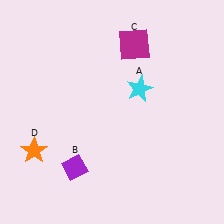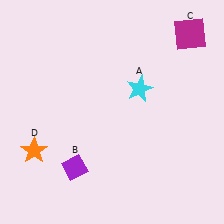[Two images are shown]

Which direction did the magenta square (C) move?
The magenta square (C) moved right.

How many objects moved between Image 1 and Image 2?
1 object moved between the two images.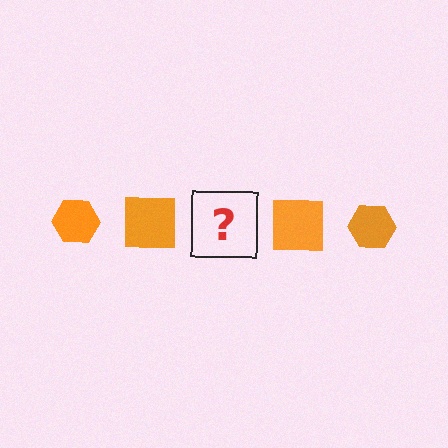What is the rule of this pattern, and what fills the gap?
The rule is that the pattern cycles through hexagon, square shapes in orange. The gap should be filled with an orange hexagon.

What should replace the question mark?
The question mark should be replaced with an orange hexagon.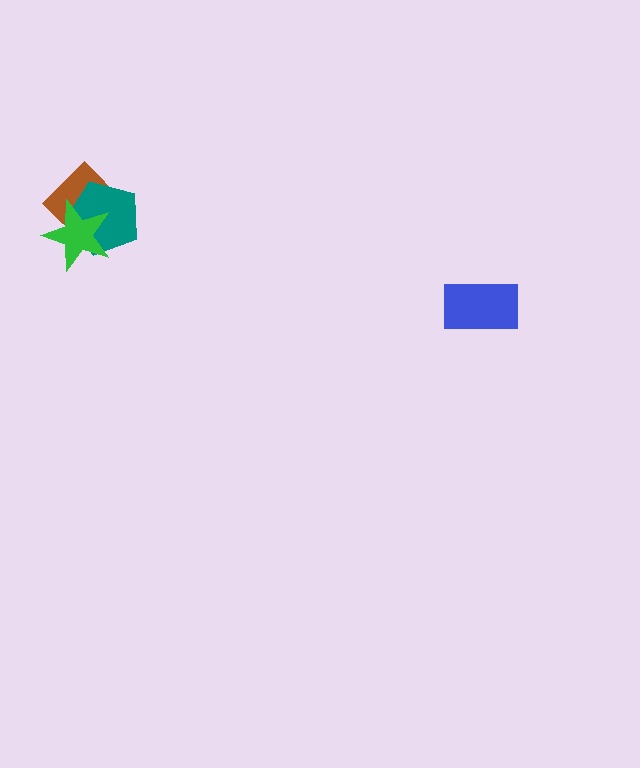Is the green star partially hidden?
No, no other shape covers it.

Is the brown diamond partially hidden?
Yes, it is partially covered by another shape.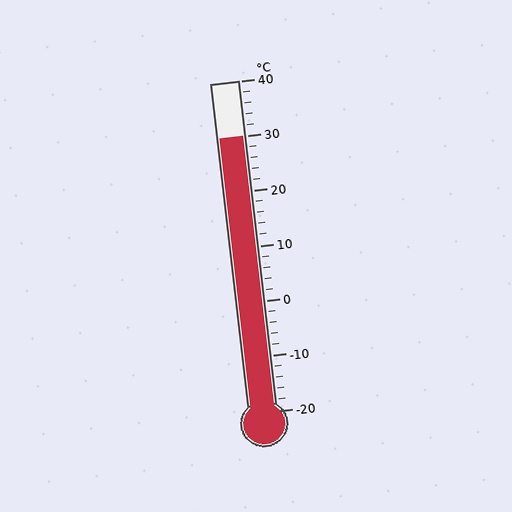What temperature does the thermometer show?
The thermometer shows approximately 30°C.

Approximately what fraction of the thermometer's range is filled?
The thermometer is filled to approximately 85% of its range.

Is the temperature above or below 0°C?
The temperature is above 0°C.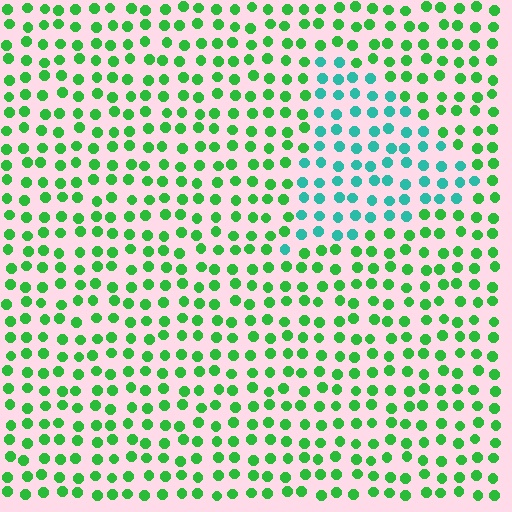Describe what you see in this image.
The image is filled with small green elements in a uniform arrangement. A triangle-shaped region is visible where the elements are tinted to a slightly different hue, forming a subtle color boundary.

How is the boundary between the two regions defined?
The boundary is defined purely by a slight shift in hue (about 45 degrees). Spacing, size, and orientation are identical on both sides.